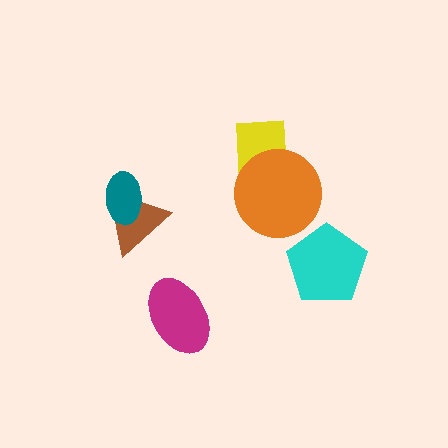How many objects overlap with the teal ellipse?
1 object overlaps with the teal ellipse.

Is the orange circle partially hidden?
No, no other shape covers it.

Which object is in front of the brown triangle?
The teal ellipse is in front of the brown triangle.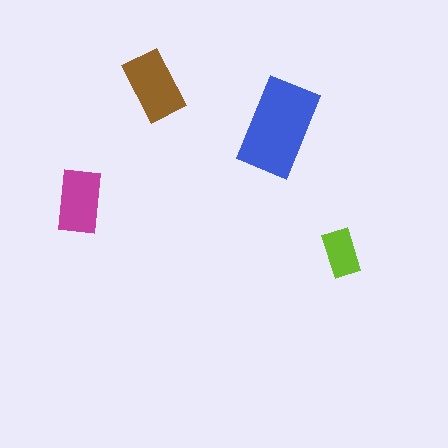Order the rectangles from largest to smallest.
the blue one, the brown one, the magenta one, the lime one.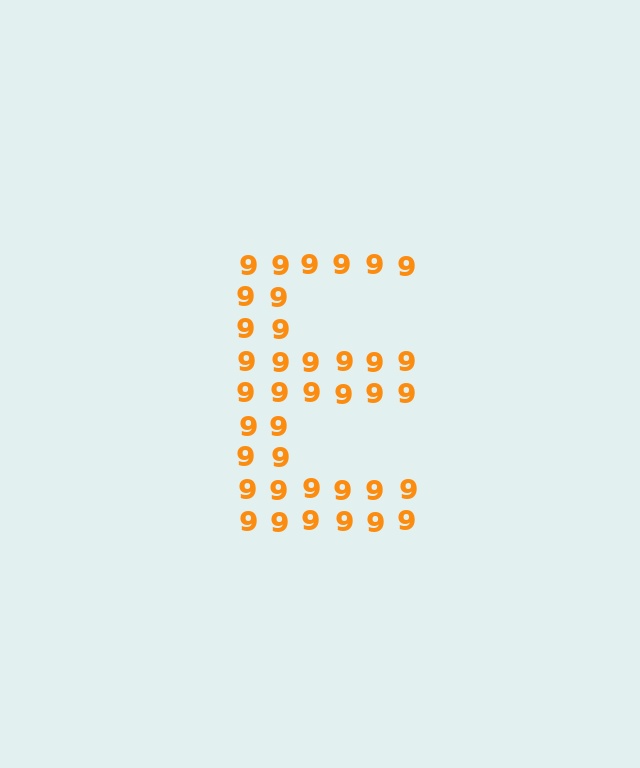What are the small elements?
The small elements are digit 9's.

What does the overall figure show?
The overall figure shows the letter E.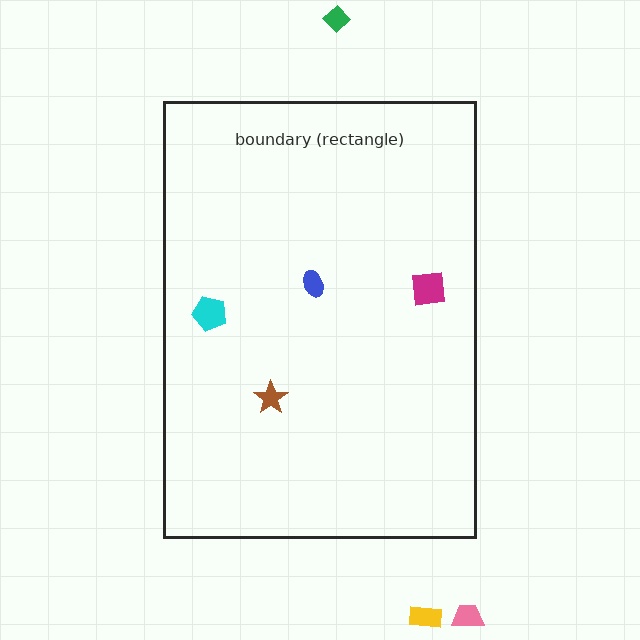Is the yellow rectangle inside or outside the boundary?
Outside.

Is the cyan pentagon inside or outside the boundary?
Inside.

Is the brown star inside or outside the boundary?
Inside.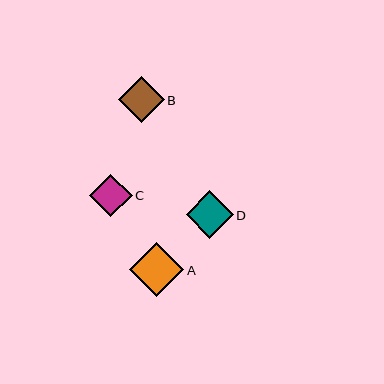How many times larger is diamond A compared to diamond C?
Diamond A is approximately 1.3 times the size of diamond C.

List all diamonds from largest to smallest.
From largest to smallest: A, D, B, C.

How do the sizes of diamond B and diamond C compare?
Diamond B and diamond C are approximately the same size.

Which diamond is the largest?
Diamond A is the largest with a size of approximately 54 pixels.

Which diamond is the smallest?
Diamond C is the smallest with a size of approximately 42 pixels.